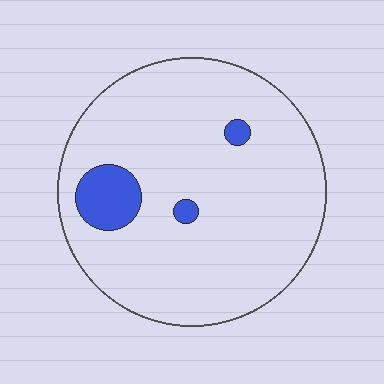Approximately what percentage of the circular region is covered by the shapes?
Approximately 10%.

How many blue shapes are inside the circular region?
3.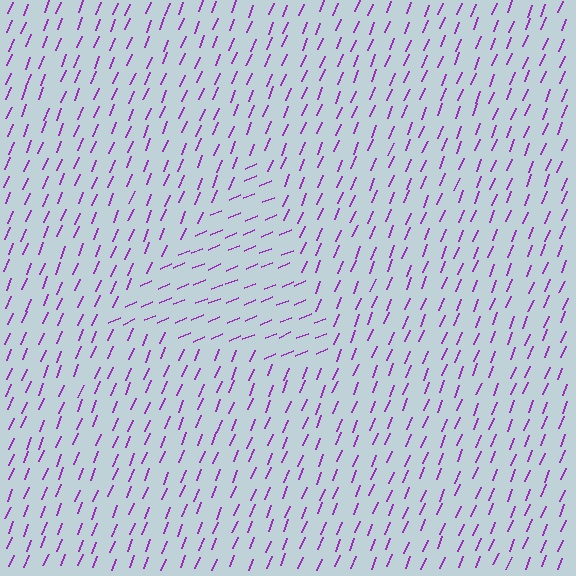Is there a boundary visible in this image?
Yes, there is a texture boundary formed by a change in line orientation.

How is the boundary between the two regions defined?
The boundary is defined purely by a change in line orientation (approximately 45 degrees difference). All lines are the same color and thickness.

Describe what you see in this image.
The image is filled with small purple line segments. A triangle region in the image has lines oriented differently from the surrounding lines, creating a visible texture boundary.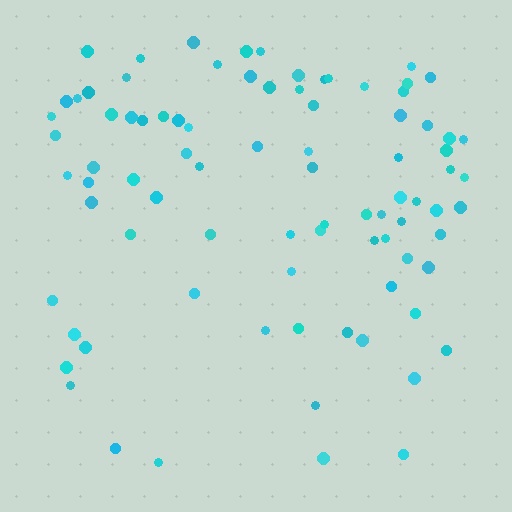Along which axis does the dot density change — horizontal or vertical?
Vertical.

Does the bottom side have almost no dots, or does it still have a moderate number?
Still a moderate number, just noticeably fewer than the top.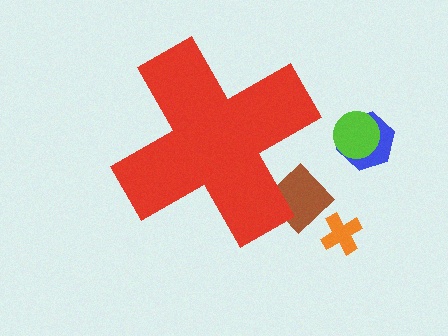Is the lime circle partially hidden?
No, the lime circle is fully visible.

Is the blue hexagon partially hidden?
No, the blue hexagon is fully visible.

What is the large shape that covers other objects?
A red cross.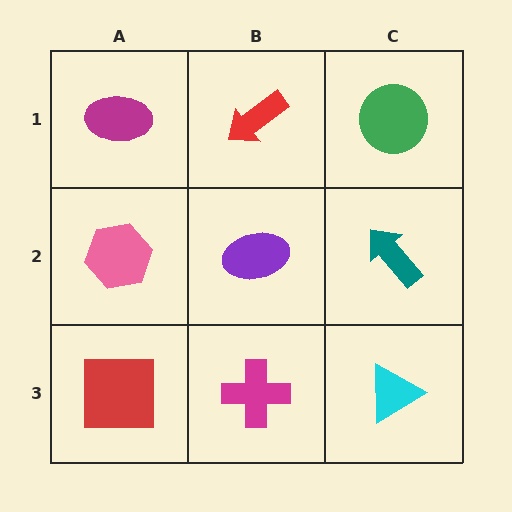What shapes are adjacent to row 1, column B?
A purple ellipse (row 2, column B), a magenta ellipse (row 1, column A), a green circle (row 1, column C).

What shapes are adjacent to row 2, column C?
A green circle (row 1, column C), a cyan triangle (row 3, column C), a purple ellipse (row 2, column B).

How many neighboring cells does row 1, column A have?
2.